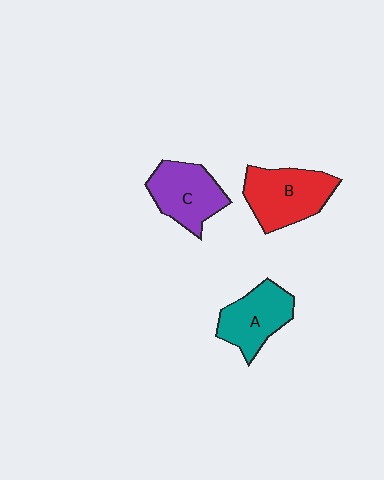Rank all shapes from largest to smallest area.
From largest to smallest: B (red), C (purple), A (teal).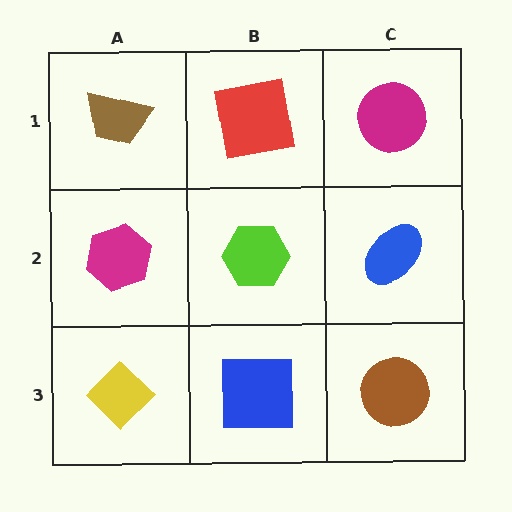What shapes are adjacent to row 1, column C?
A blue ellipse (row 2, column C), a red square (row 1, column B).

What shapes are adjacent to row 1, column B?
A lime hexagon (row 2, column B), a brown trapezoid (row 1, column A), a magenta circle (row 1, column C).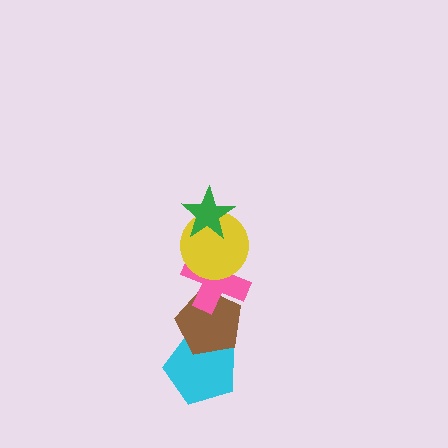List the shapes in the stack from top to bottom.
From top to bottom: the green star, the yellow circle, the pink cross, the brown pentagon, the cyan pentagon.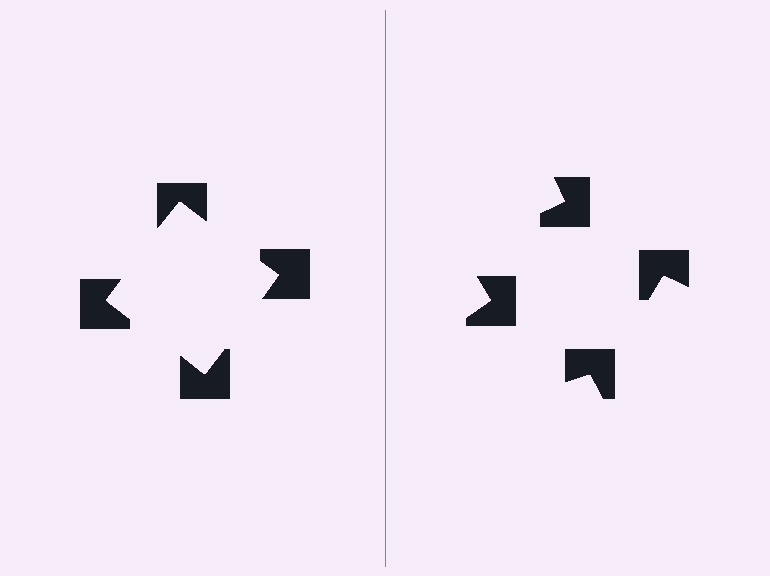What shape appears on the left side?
An illusory square.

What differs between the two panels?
The notched squares are positioned identically on both sides; only the wedge orientations differ. On the left they align to a square; on the right they are misaligned.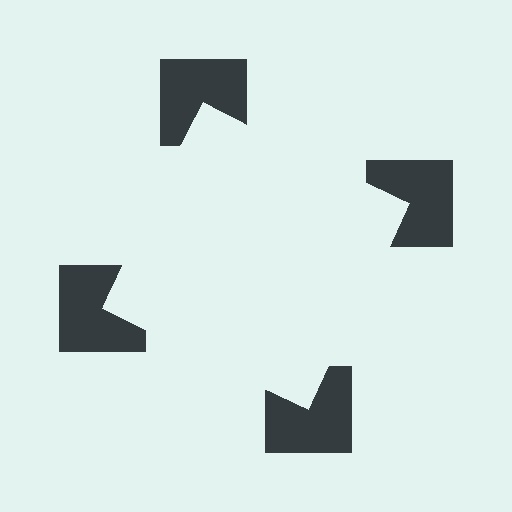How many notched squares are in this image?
There are 4 — one at each vertex of the illusory square.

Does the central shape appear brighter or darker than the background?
It typically appears slightly brighter than the background, even though no actual brightness change is drawn.